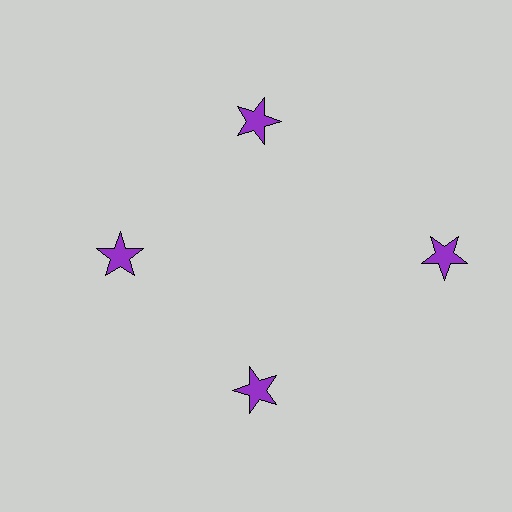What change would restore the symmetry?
The symmetry would be restored by moving it inward, back onto the ring so that all 4 stars sit at equal angles and equal distance from the center.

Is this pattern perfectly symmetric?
No. The 4 purple stars are arranged in a ring, but one element near the 3 o'clock position is pushed outward from the center, breaking the 4-fold rotational symmetry.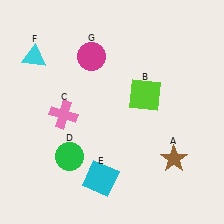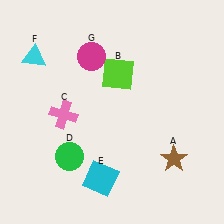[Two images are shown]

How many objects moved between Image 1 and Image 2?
1 object moved between the two images.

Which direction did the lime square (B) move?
The lime square (B) moved left.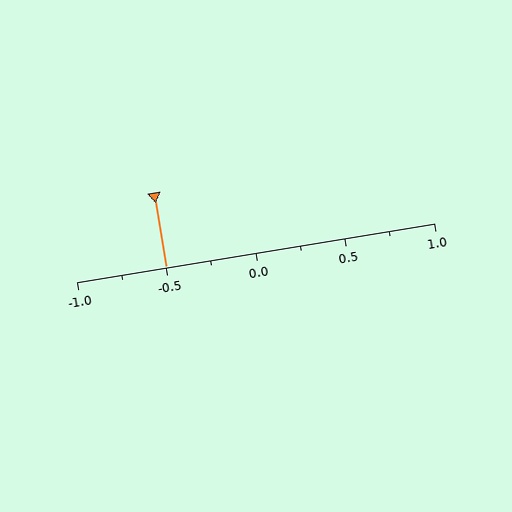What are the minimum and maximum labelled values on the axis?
The axis runs from -1.0 to 1.0.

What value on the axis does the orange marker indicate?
The marker indicates approximately -0.5.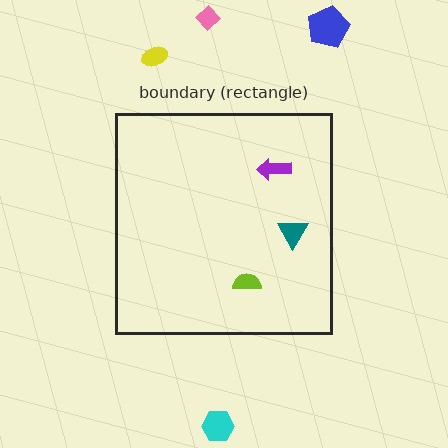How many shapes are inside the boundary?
3 inside, 4 outside.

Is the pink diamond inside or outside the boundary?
Outside.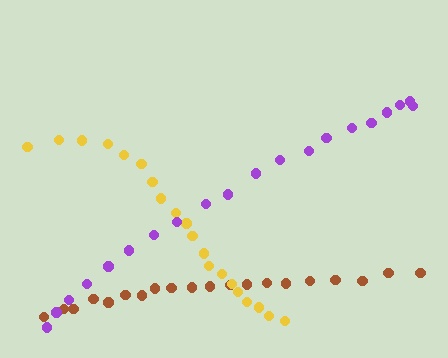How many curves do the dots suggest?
There are 3 distinct paths.